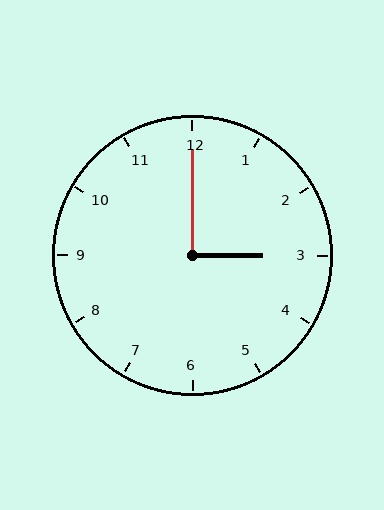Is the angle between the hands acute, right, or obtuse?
It is right.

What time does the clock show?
3:00.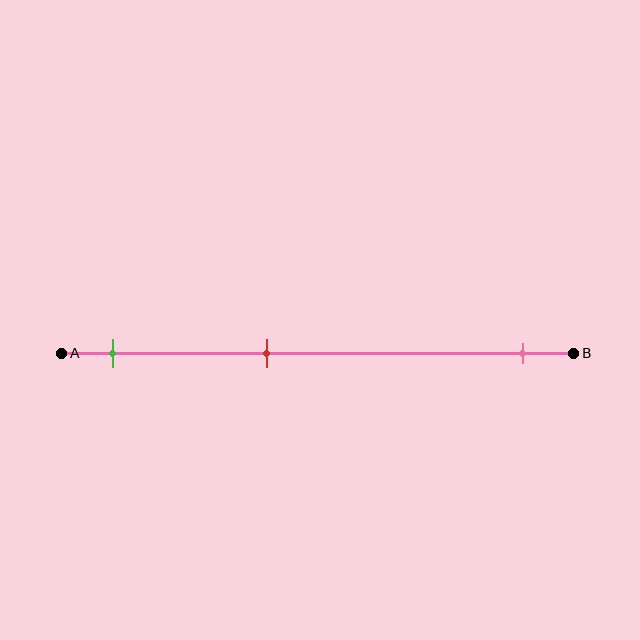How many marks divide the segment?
There are 3 marks dividing the segment.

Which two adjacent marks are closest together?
The green and red marks are the closest adjacent pair.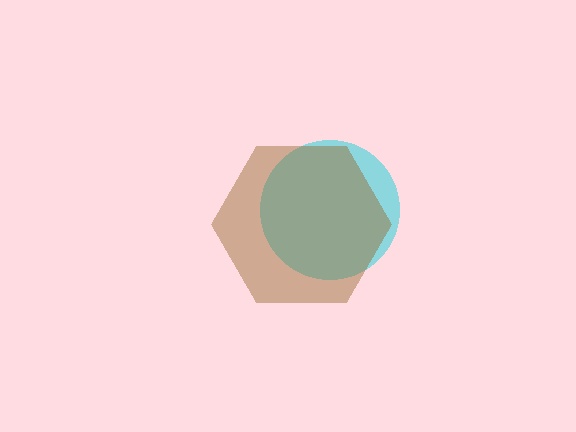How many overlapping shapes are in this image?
There are 2 overlapping shapes in the image.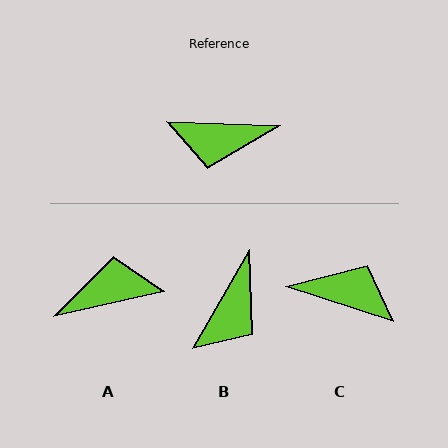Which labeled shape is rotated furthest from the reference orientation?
A, about 166 degrees away.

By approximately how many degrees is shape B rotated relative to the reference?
Approximately 62 degrees counter-clockwise.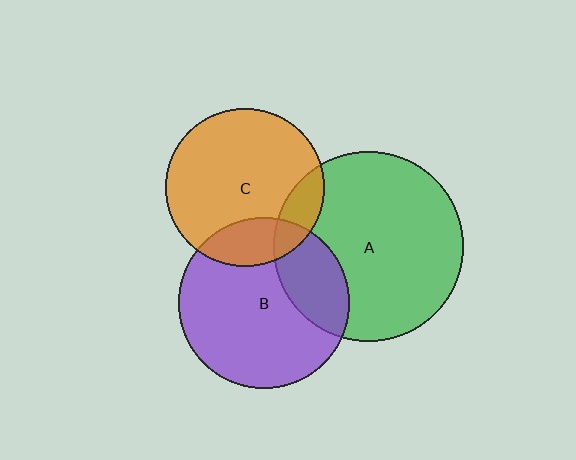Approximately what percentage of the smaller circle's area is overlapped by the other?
Approximately 25%.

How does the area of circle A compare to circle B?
Approximately 1.2 times.